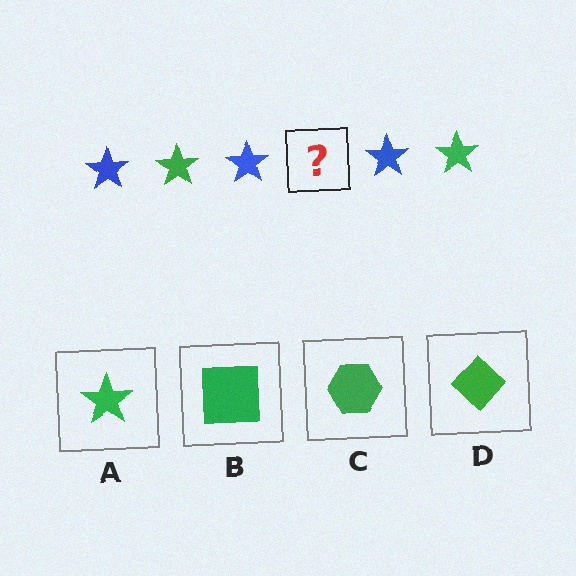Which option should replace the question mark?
Option A.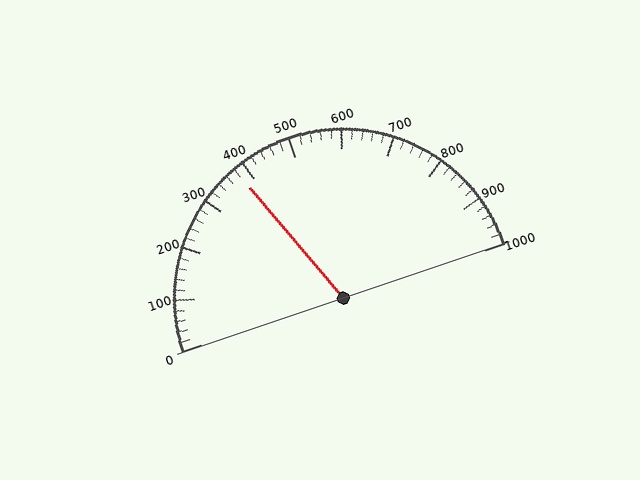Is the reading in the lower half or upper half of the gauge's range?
The reading is in the lower half of the range (0 to 1000).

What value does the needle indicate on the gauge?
The needle indicates approximately 380.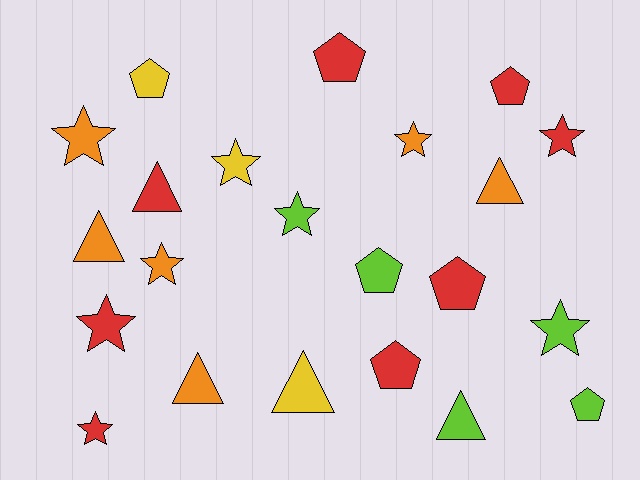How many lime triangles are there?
There is 1 lime triangle.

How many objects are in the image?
There are 22 objects.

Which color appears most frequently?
Red, with 8 objects.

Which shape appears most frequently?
Star, with 9 objects.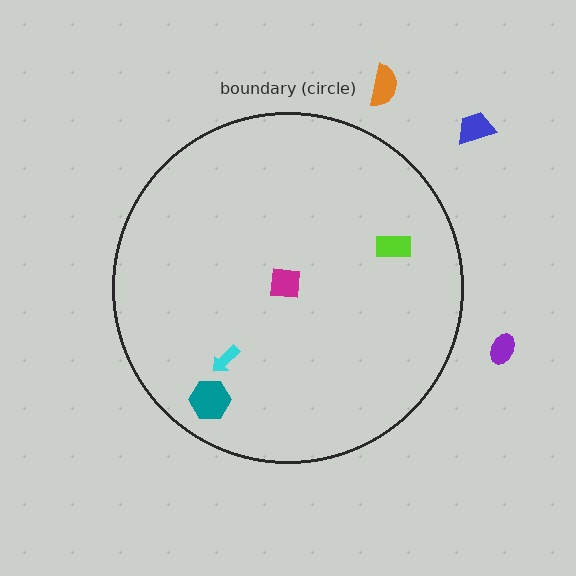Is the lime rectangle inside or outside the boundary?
Inside.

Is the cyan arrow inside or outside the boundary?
Inside.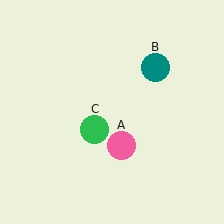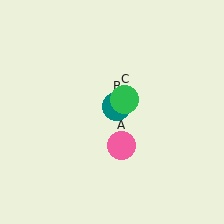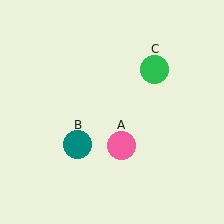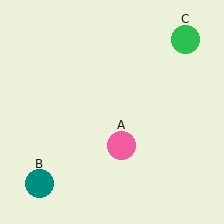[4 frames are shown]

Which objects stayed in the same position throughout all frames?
Pink circle (object A) remained stationary.